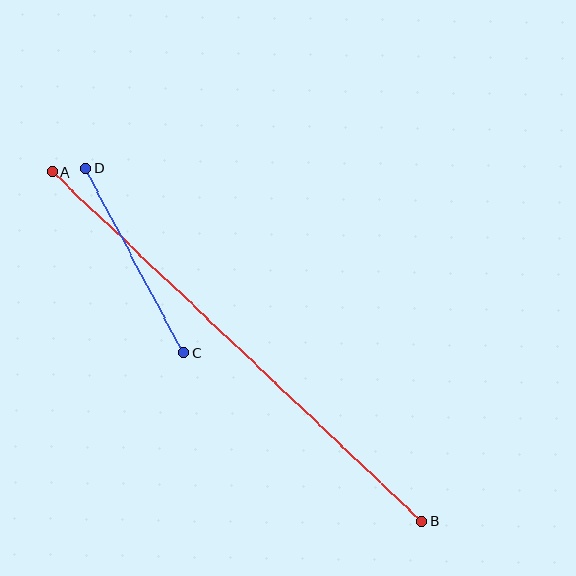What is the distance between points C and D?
The distance is approximately 209 pixels.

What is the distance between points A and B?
The distance is approximately 509 pixels.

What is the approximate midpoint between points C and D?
The midpoint is at approximately (134, 260) pixels.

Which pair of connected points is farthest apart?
Points A and B are farthest apart.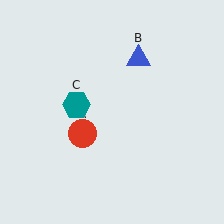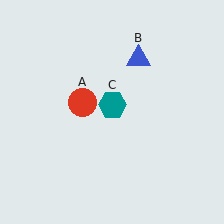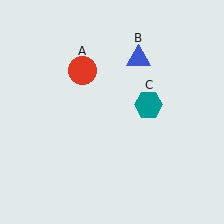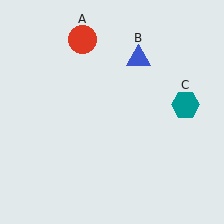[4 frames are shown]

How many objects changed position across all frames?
2 objects changed position: red circle (object A), teal hexagon (object C).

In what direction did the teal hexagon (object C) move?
The teal hexagon (object C) moved right.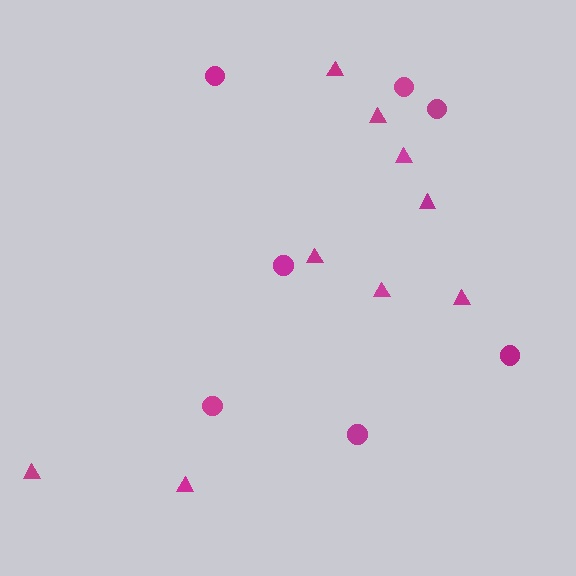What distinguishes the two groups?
There are 2 groups: one group of circles (7) and one group of triangles (9).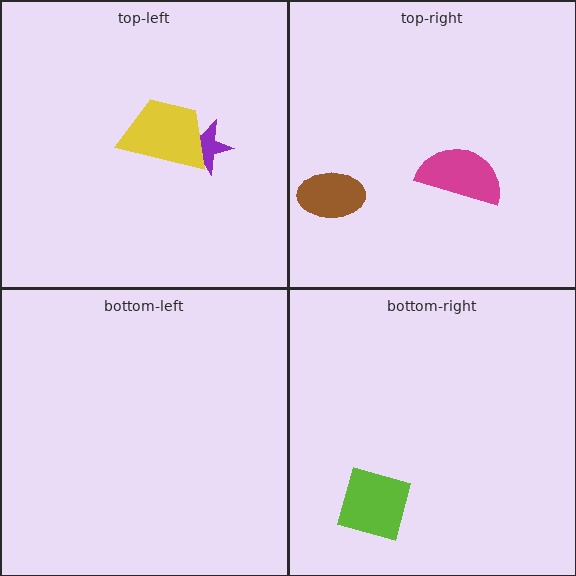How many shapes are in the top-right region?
2.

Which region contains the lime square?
The bottom-right region.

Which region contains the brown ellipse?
The top-right region.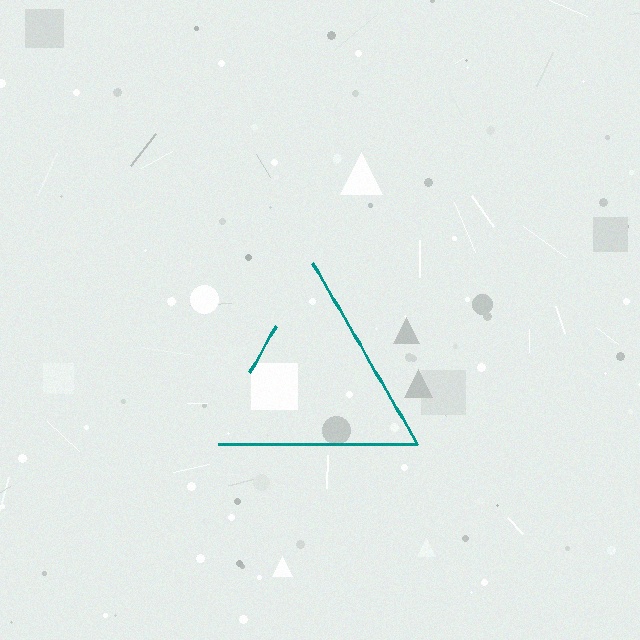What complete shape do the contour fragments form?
The contour fragments form a triangle.